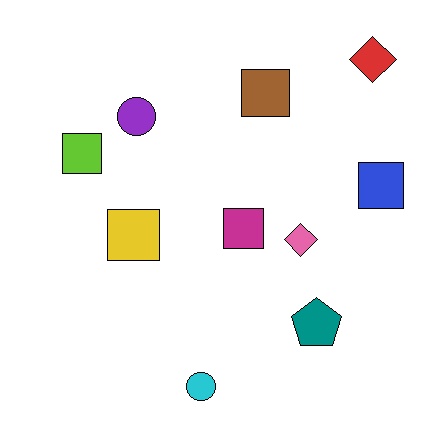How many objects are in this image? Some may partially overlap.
There are 10 objects.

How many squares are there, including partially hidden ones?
There are 5 squares.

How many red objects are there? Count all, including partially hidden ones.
There is 1 red object.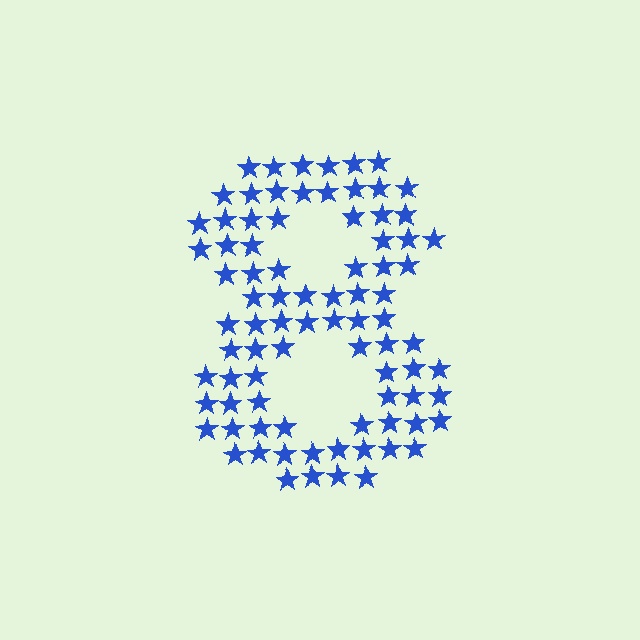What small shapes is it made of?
It is made of small stars.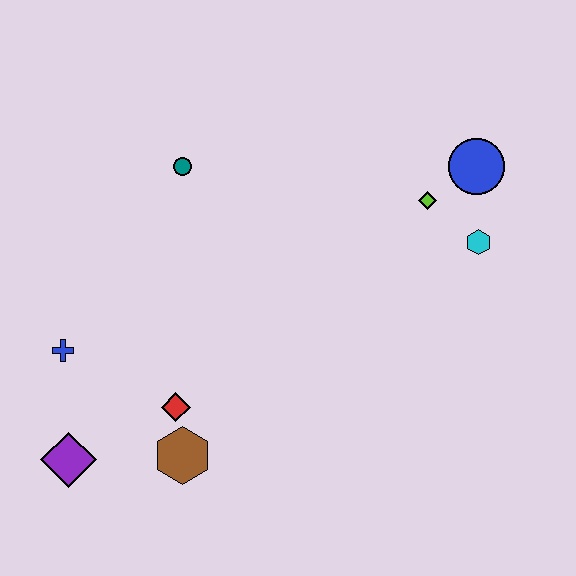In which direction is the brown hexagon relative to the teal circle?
The brown hexagon is below the teal circle.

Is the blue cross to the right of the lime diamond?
No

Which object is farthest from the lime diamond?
The purple diamond is farthest from the lime diamond.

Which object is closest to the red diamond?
The brown hexagon is closest to the red diamond.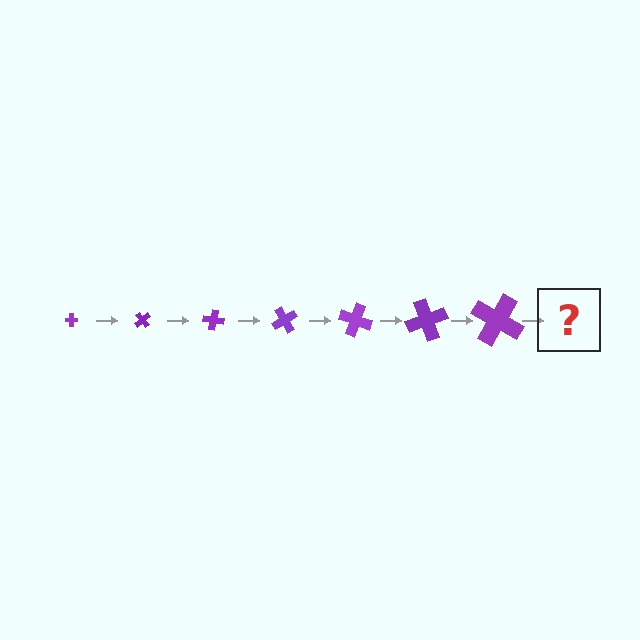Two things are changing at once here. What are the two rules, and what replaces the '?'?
The two rules are that the cross grows larger each step and it rotates 50 degrees each step. The '?' should be a cross, larger than the previous one and rotated 350 degrees from the start.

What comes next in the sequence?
The next element should be a cross, larger than the previous one and rotated 350 degrees from the start.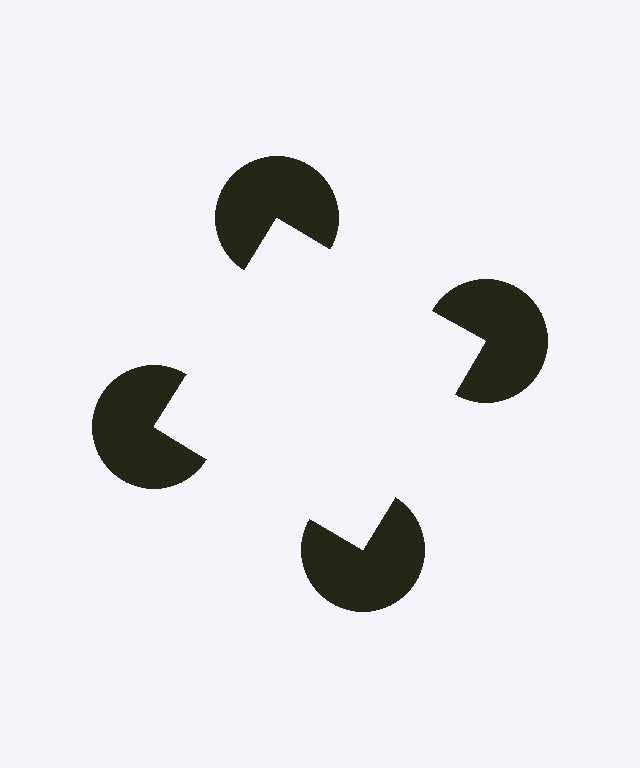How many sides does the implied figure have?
4 sides.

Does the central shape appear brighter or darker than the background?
It typically appears slightly brighter than the background, even though no actual brightness change is drawn.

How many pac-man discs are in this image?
There are 4 — one at each vertex of the illusory square.